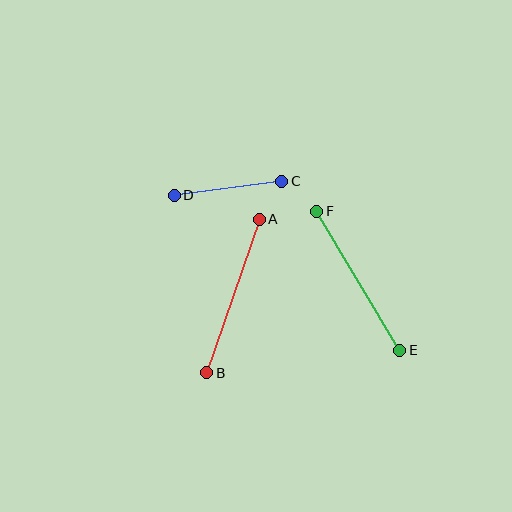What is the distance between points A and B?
The distance is approximately 163 pixels.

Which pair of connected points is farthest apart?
Points A and B are farthest apart.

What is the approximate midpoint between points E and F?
The midpoint is at approximately (358, 281) pixels.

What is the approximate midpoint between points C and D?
The midpoint is at approximately (228, 188) pixels.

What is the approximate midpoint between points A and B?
The midpoint is at approximately (233, 296) pixels.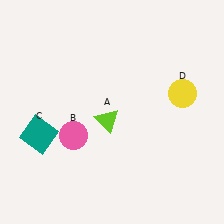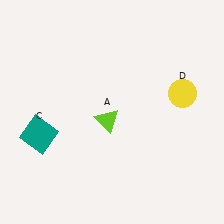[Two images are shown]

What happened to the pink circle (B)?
The pink circle (B) was removed in Image 2. It was in the bottom-left area of Image 1.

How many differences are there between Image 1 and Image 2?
There is 1 difference between the two images.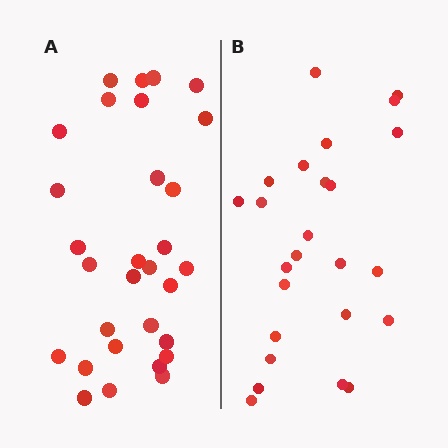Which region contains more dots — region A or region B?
Region A (the left region) has more dots.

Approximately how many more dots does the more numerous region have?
Region A has about 5 more dots than region B.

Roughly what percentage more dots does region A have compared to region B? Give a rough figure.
About 20% more.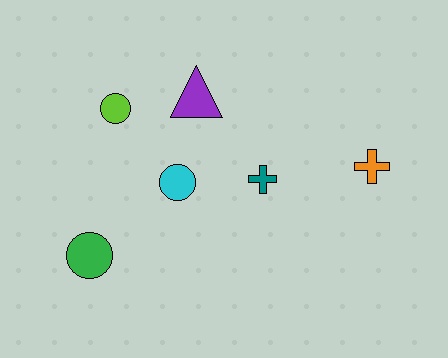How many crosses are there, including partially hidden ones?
There are 2 crosses.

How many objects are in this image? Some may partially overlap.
There are 6 objects.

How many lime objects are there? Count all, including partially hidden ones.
There is 1 lime object.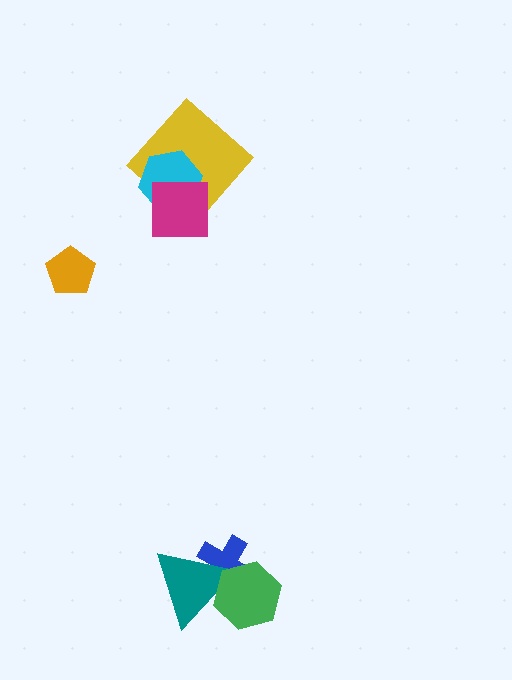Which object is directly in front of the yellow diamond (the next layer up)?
The cyan hexagon is directly in front of the yellow diamond.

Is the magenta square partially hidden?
No, no other shape covers it.